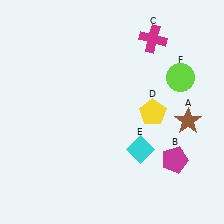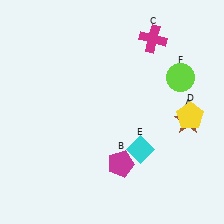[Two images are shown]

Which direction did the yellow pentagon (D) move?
The yellow pentagon (D) moved right.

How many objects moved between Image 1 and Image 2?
2 objects moved between the two images.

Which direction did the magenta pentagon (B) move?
The magenta pentagon (B) moved left.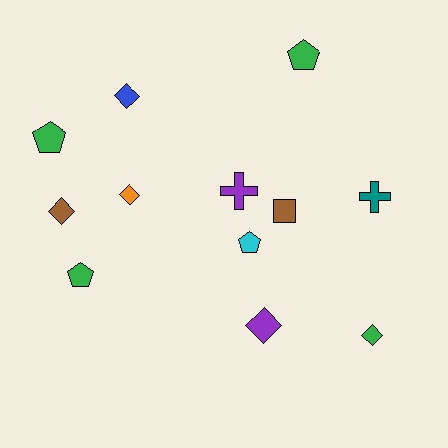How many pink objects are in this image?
There are no pink objects.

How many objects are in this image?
There are 12 objects.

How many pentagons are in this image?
There are 4 pentagons.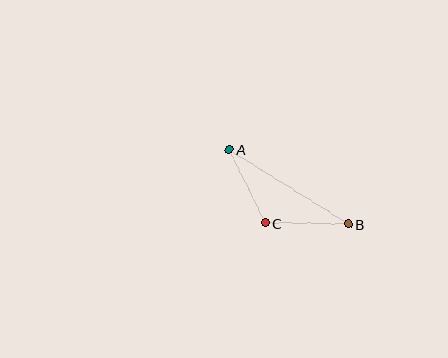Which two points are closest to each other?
Points A and C are closest to each other.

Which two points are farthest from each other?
Points A and B are farthest from each other.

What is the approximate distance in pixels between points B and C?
The distance between B and C is approximately 83 pixels.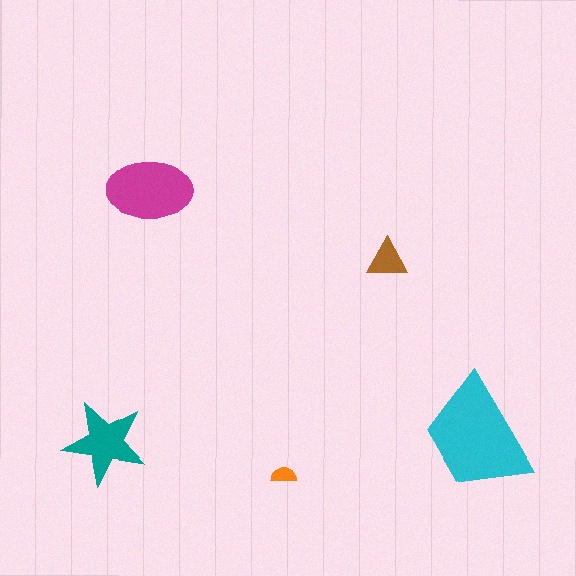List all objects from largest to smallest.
The cyan trapezoid, the magenta ellipse, the teal star, the brown triangle, the orange semicircle.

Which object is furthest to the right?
The cyan trapezoid is rightmost.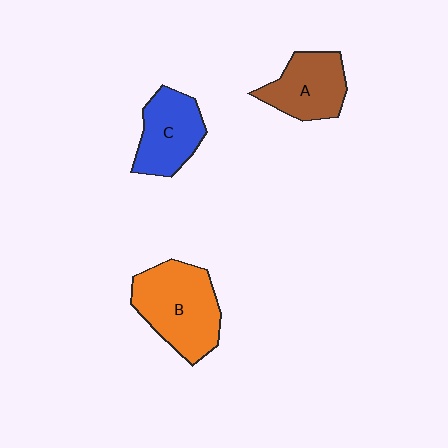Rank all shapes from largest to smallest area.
From largest to smallest: B (orange), C (blue), A (brown).